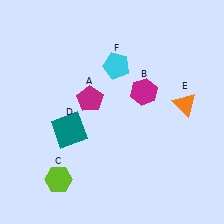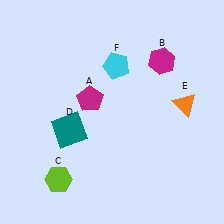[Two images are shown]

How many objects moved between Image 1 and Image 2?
1 object moved between the two images.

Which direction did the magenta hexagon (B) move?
The magenta hexagon (B) moved up.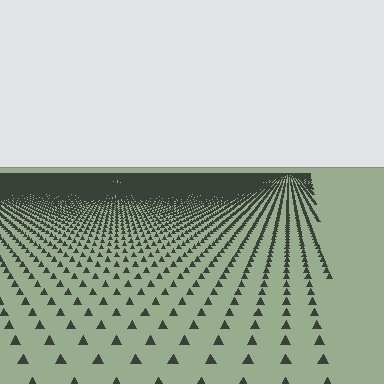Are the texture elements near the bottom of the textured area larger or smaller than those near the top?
Larger. Near the bottom, elements are closer to the viewer and appear at a bigger on-screen size.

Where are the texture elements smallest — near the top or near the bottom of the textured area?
Near the top.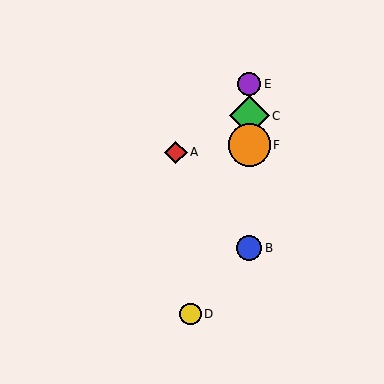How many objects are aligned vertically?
4 objects (B, C, E, F) are aligned vertically.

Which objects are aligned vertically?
Objects B, C, E, F are aligned vertically.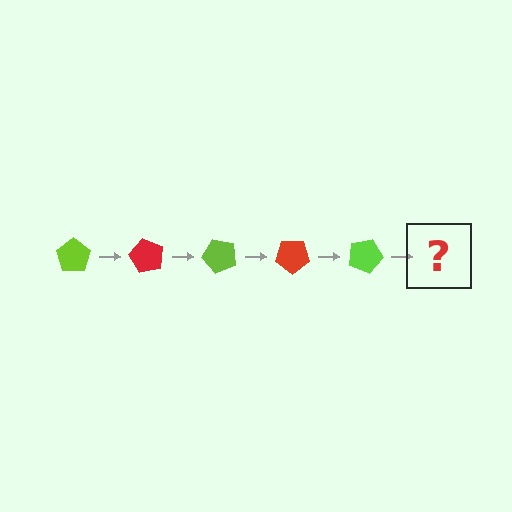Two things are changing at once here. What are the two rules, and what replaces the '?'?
The two rules are that it rotates 60 degrees each step and the color cycles through lime and red. The '?' should be a red pentagon, rotated 300 degrees from the start.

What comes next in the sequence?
The next element should be a red pentagon, rotated 300 degrees from the start.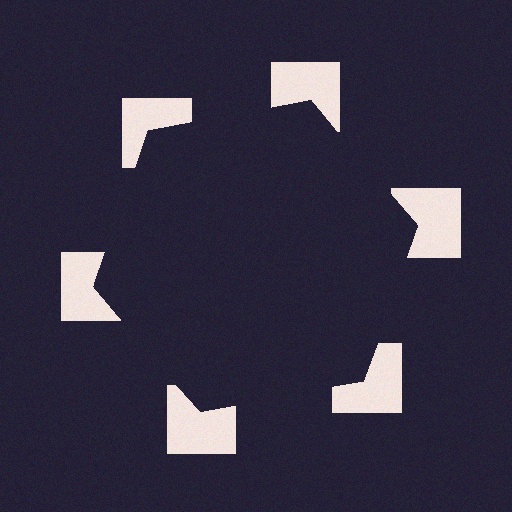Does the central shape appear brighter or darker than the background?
It typically appears slightly darker than the background, even though no actual brightness change is drawn.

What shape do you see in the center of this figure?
An illusory hexagon — its edges are inferred from the aligned wedge cuts in the notched squares, not physically drawn.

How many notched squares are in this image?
There are 6 — one at each vertex of the illusory hexagon.